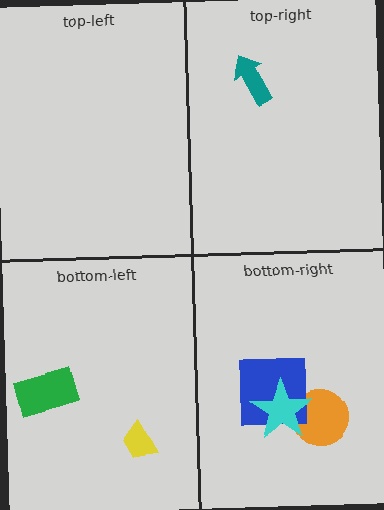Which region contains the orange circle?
The bottom-right region.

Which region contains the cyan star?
The bottom-right region.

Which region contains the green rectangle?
The bottom-left region.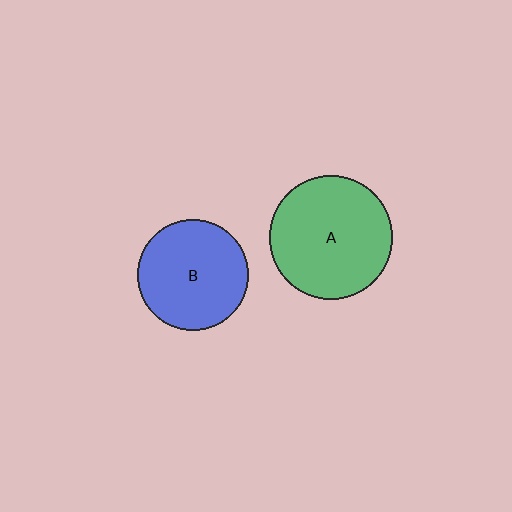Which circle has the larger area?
Circle A (green).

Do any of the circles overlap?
No, none of the circles overlap.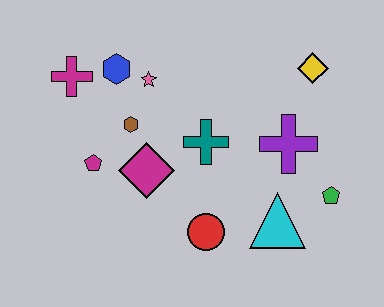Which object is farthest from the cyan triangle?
The magenta cross is farthest from the cyan triangle.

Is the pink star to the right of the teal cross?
No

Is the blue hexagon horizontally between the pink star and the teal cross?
No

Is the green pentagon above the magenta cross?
No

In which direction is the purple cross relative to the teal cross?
The purple cross is to the right of the teal cross.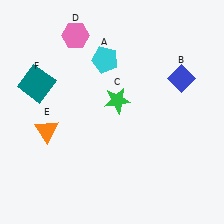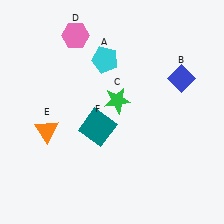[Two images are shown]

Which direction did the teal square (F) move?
The teal square (F) moved right.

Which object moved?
The teal square (F) moved right.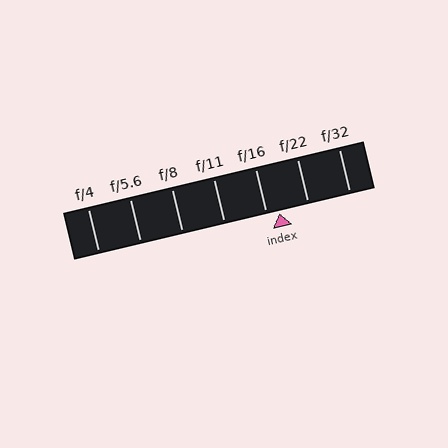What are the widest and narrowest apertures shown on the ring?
The widest aperture shown is f/4 and the narrowest is f/32.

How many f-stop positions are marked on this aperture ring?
There are 7 f-stop positions marked.